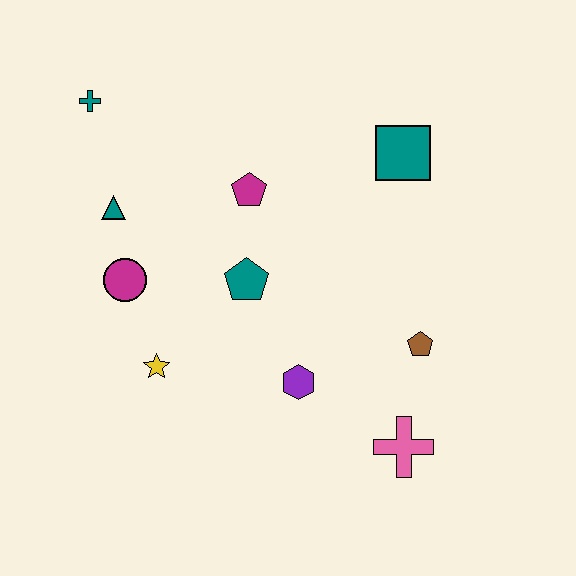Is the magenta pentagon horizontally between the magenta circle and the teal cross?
No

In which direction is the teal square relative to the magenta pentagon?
The teal square is to the right of the magenta pentagon.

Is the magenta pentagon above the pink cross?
Yes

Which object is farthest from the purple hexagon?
The teal cross is farthest from the purple hexagon.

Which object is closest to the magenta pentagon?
The teal pentagon is closest to the magenta pentagon.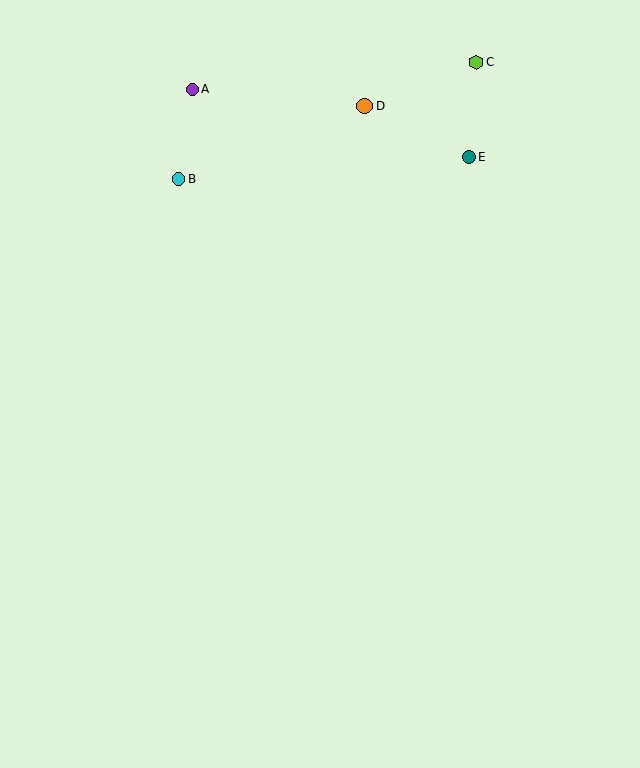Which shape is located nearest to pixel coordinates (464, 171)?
The teal circle (labeled E) at (469, 157) is nearest to that location.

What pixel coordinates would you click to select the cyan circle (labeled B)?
Click at (178, 179) to select the cyan circle B.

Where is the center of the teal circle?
The center of the teal circle is at (469, 157).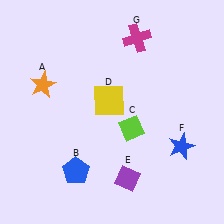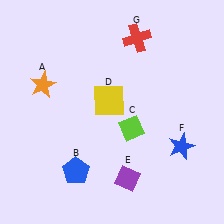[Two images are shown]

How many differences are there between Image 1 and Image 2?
There is 1 difference between the two images.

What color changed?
The cross (G) changed from magenta in Image 1 to red in Image 2.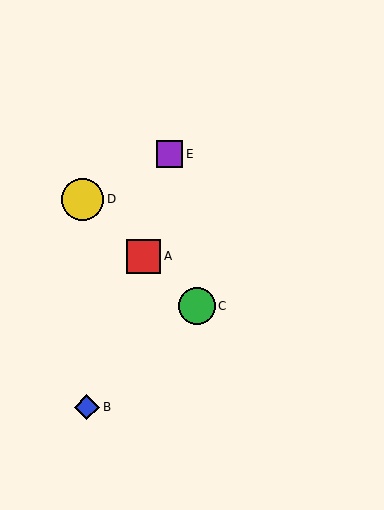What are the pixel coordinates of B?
Object B is at (87, 407).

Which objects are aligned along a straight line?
Objects A, C, D are aligned along a straight line.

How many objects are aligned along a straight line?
3 objects (A, C, D) are aligned along a straight line.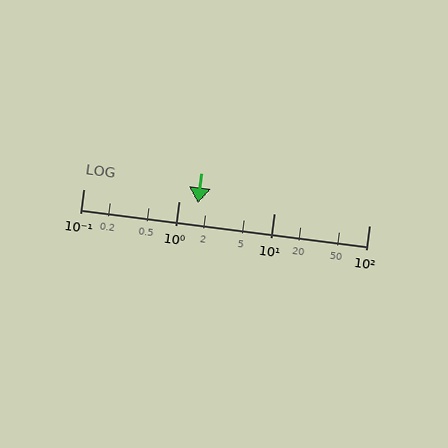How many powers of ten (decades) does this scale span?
The scale spans 3 decades, from 0.1 to 100.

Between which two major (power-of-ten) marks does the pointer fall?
The pointer is between 1 and 10.